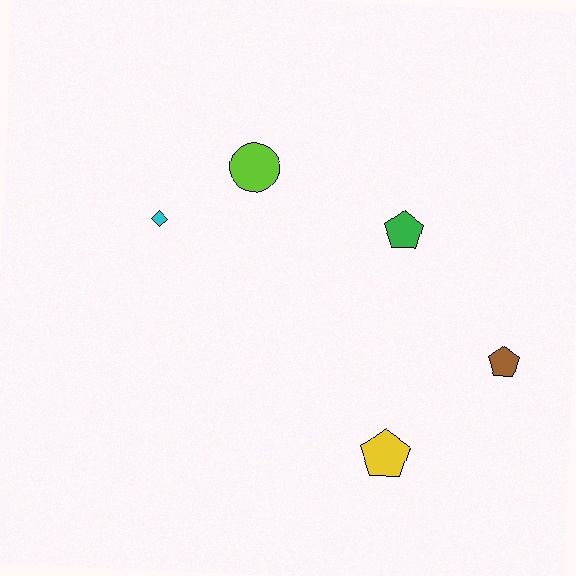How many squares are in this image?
There are no squares.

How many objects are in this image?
There are 5 objects.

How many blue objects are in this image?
There are no blue objects.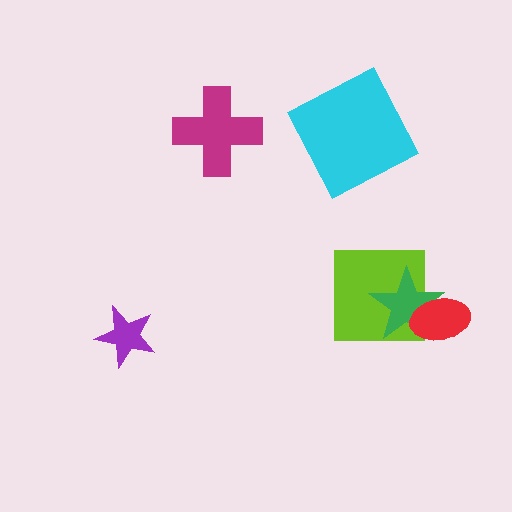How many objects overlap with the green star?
2 objects overlap with the green star.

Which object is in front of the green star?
The red ellipse is in front of the green star.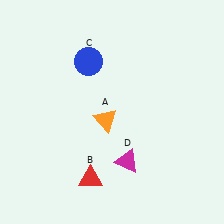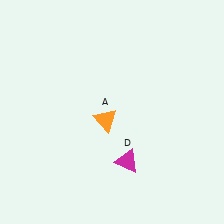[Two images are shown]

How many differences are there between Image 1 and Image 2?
There are 2 differences between the two images.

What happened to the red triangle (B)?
The red triangle (B) was removed in Image 2. It was in the bottom-left area of Image 1.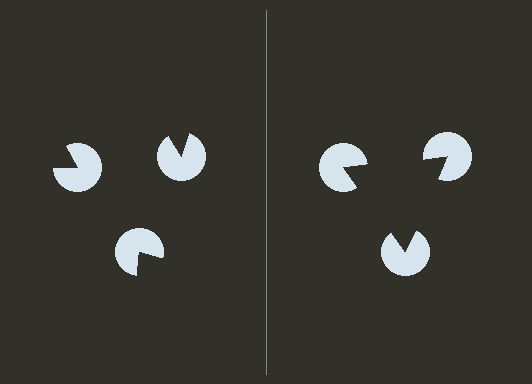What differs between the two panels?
The pac-man discs are positioned identically on both sides; only the wedge orientations differ. On the right they align to a triangle; on the left they are misaligned.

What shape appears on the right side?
An illusory triangle.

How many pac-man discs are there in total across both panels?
6 — 3 on each side.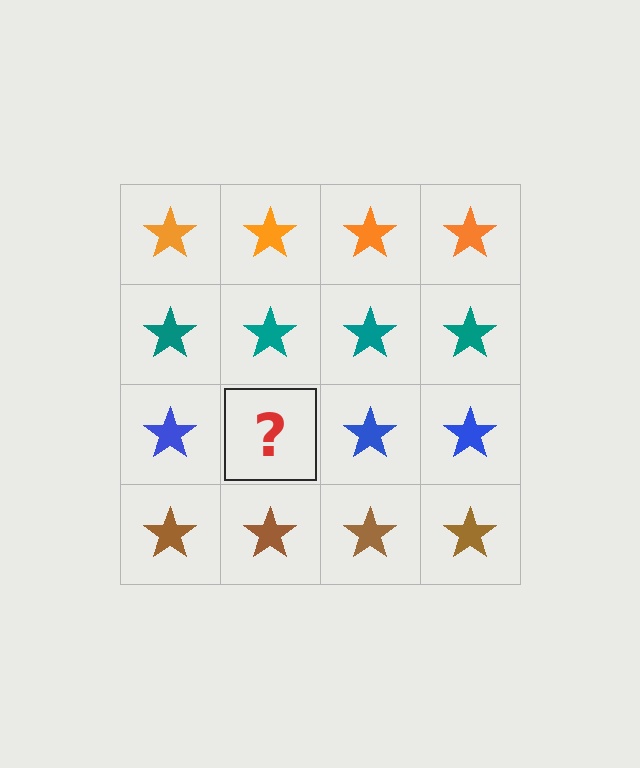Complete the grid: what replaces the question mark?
The question mark should be replaced with a blue star.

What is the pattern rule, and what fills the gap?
The rule is that each row has a consistent color. The gap should be filled with a blue star.